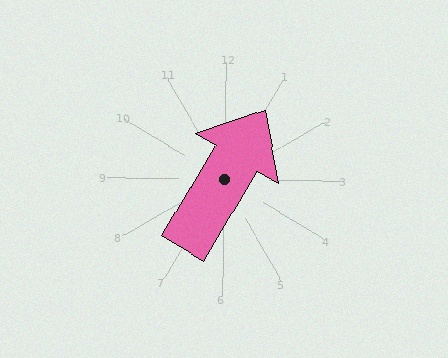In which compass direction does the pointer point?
Northeast.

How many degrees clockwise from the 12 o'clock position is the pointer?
Approximately 30 degrees.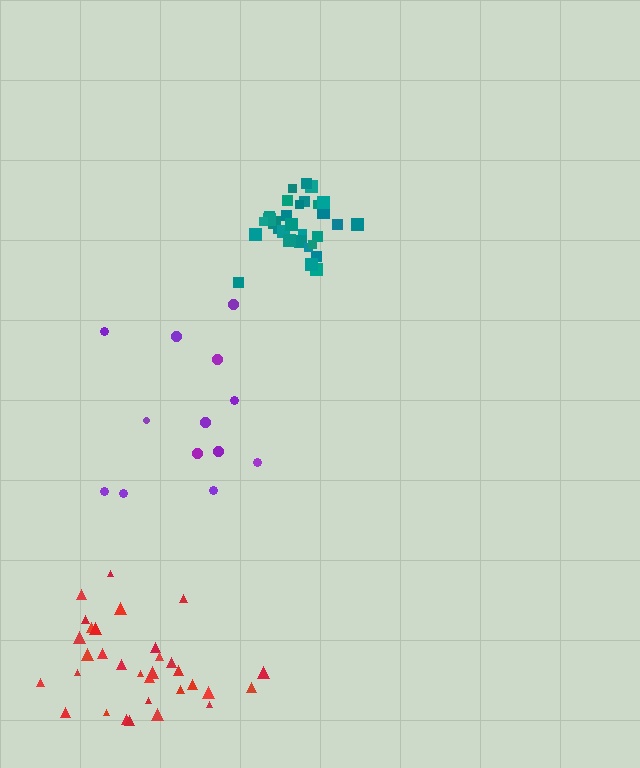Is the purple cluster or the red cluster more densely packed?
Red.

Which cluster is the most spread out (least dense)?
Purple.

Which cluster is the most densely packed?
Teal.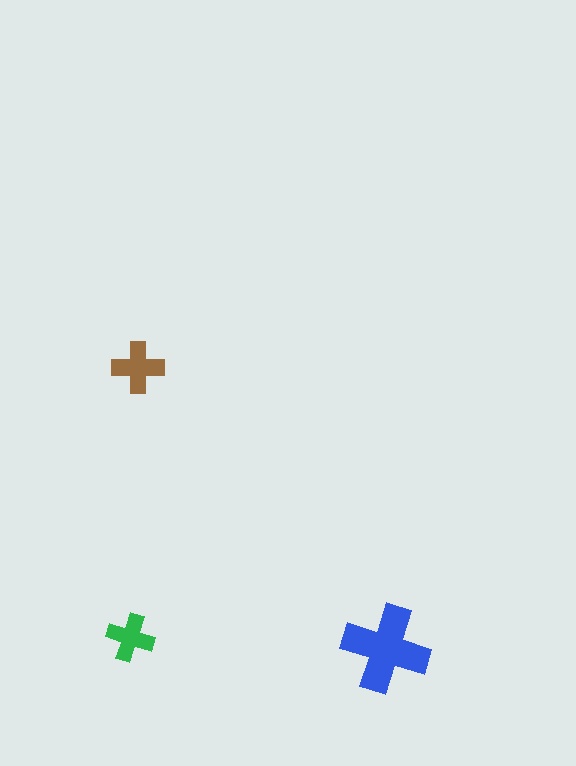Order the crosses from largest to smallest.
the blue one, the brown one, the green one.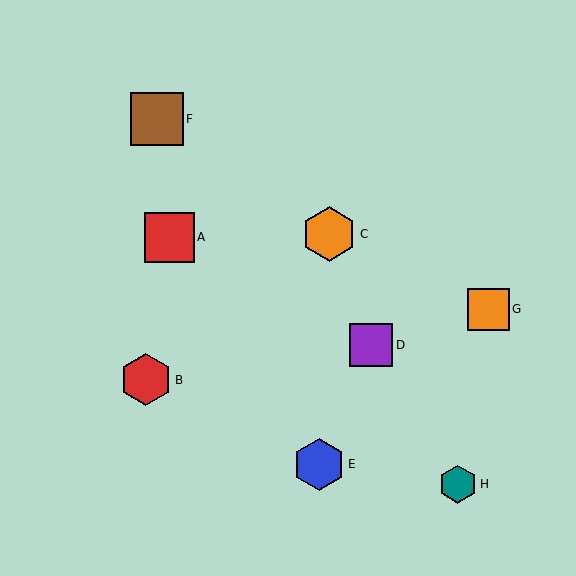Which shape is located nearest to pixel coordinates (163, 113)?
The brown square (labeled F) at (157, 119) is nearest to that location.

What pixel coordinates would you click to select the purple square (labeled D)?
Click at (371, 345) to select the purple square D.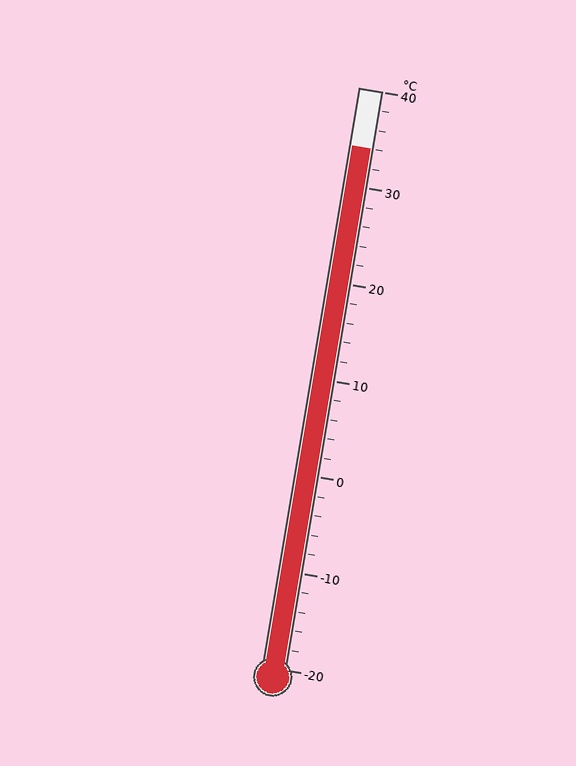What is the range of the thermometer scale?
The thermometer scale ranges from -20°C to 40°C.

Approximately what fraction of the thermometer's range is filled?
The thermometer is filled to approximately 90% of its range.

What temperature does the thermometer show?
The thermometer shows approximately 34°C.